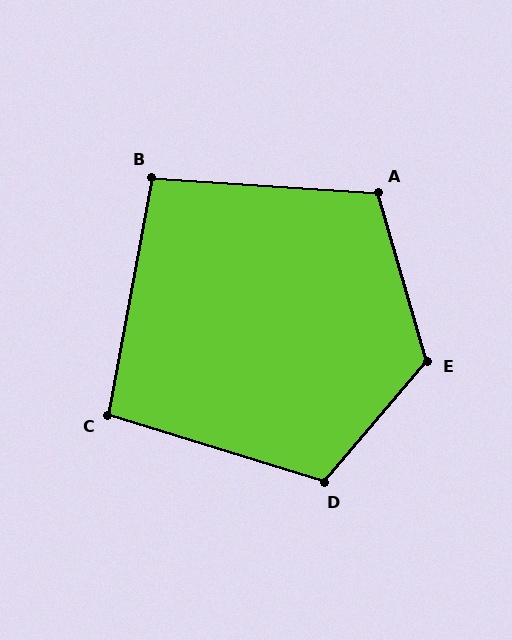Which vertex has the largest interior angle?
E, at approximately 123 degrees.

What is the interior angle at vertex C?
Approximately 97 degrees (obtuse).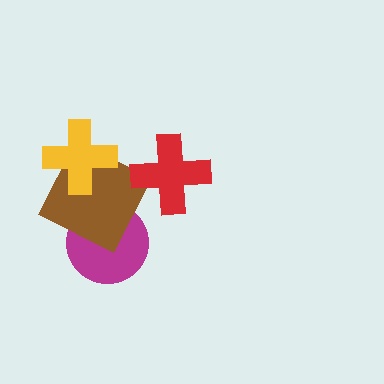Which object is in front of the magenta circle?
The brown square is in front of the magenta circle.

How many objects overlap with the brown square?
2 objects overlap with the brown square.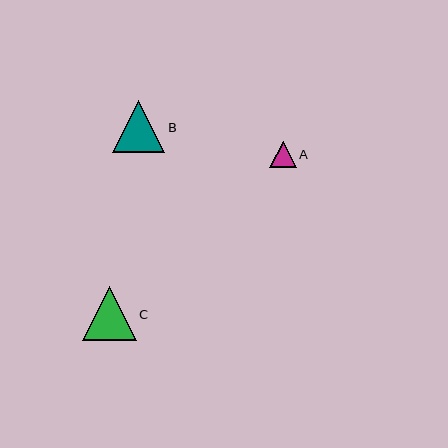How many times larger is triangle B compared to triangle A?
Triangle B is approximately 2.0 times the size of triangle A.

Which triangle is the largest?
Triangle C is the largest with a size of approximately 54 pixels.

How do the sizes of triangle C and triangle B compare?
Triangle C and triangle B are approximately the same size.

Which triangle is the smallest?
Triangle A is the smallest with a size of approximately 26 pixels.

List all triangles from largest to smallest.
From largest to smallest: C, B, A.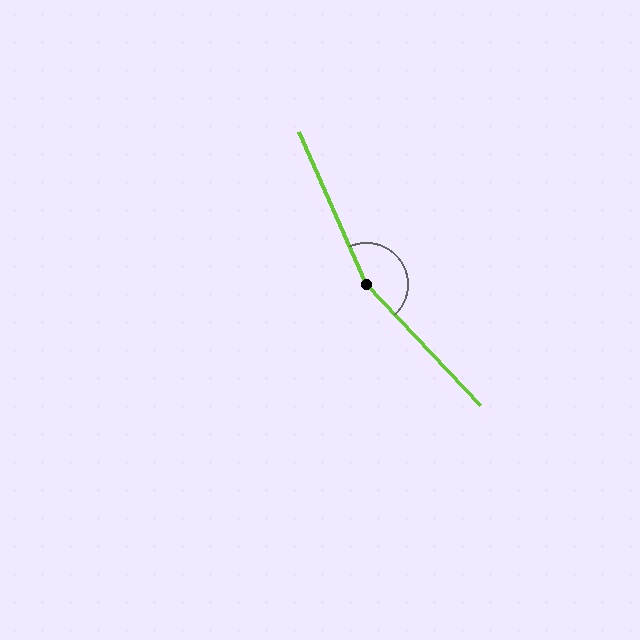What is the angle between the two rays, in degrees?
Approximately 160 degrees.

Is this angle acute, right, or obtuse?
It is obtuse.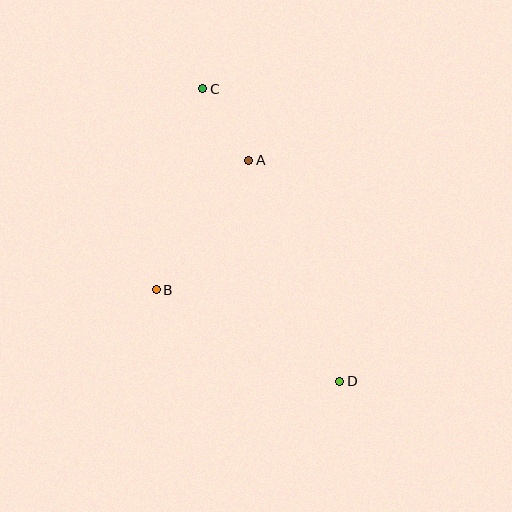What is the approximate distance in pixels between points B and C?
The distance between B and C is approximately 207 pixels.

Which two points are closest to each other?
Points A and C are closest to each other.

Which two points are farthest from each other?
Points C and D are farthest from each other.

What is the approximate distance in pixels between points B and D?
The distance between B and D is approximately 205 pixels.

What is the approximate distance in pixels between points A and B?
The distance between A and B is approximately 159 pixels.